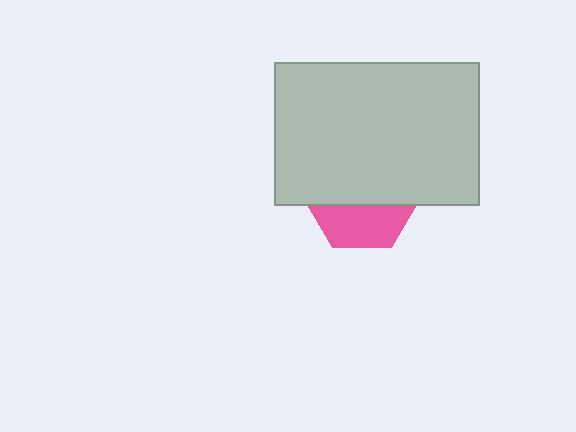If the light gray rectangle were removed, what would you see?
You would see the complete pink hexagon.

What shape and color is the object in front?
The object in front is a light gray rectangle.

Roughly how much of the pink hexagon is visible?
A small part of it is visible (roughly 39%).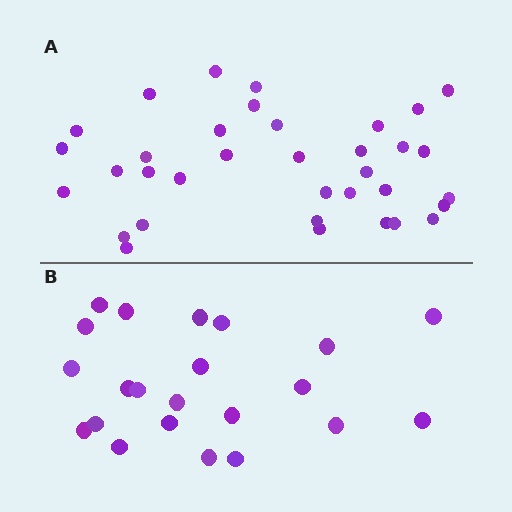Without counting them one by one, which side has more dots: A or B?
Region A (the top region) has more dots.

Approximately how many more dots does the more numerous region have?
Region A has approximately 15 more dots than region B.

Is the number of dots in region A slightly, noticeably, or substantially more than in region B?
Region A has substantially more. The ratio is roughly 1.6 to 1.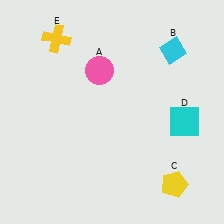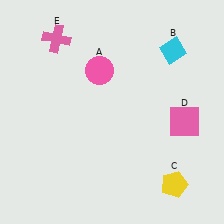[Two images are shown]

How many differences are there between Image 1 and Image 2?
There are 2 differences between the two images.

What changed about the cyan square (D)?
In Image 1, D is cyan. In Image 2, it changed to pink.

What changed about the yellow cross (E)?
In Image 1, E is yellow. In Image 2, it changed to pink.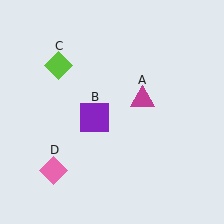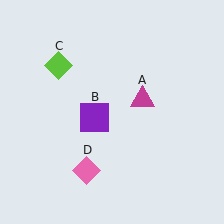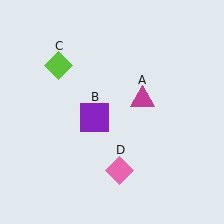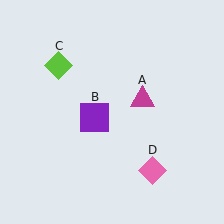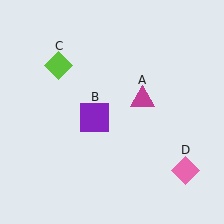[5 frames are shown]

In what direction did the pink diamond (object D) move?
The pink diamond (object D) moved right.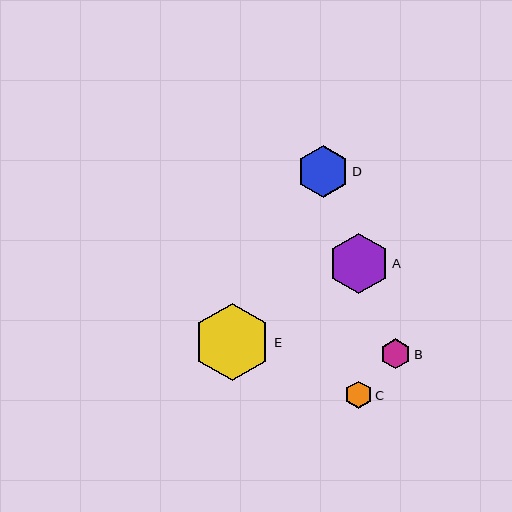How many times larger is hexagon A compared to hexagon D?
Hexagon A is approximately 1.2 times the size of hexagon D.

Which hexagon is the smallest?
Hexagon C is the smallest with a size of approximately 27 pixels.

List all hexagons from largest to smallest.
From largest to smallest: E, A, D, B, C.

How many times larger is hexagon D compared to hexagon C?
Hexagon D is approximately 1.9 times the size of hexagon C.